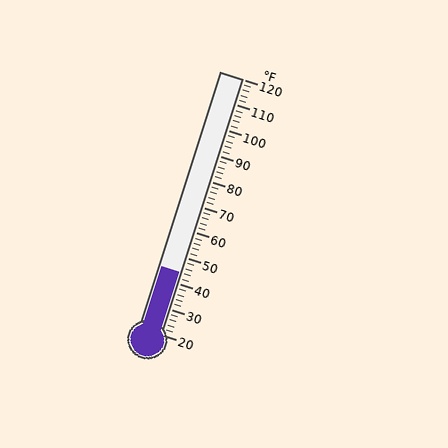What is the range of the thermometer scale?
The thermometer scale ranges from 20°F to 120°F.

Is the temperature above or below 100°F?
The temperature is below 100°F.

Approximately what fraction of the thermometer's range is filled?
The thermometer is filled to approximately 25% of its range.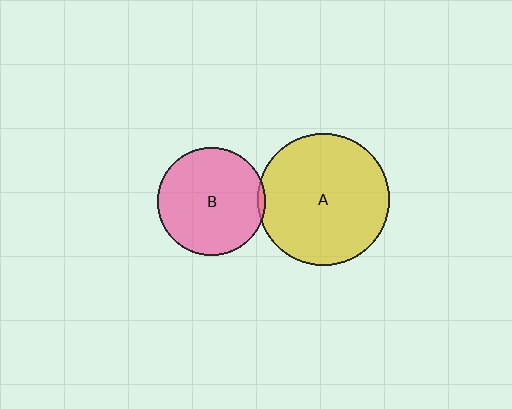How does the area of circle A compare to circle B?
Approximately 1.5 times.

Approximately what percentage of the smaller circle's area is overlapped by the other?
Approximately 5%.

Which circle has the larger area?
Circle A (yellow).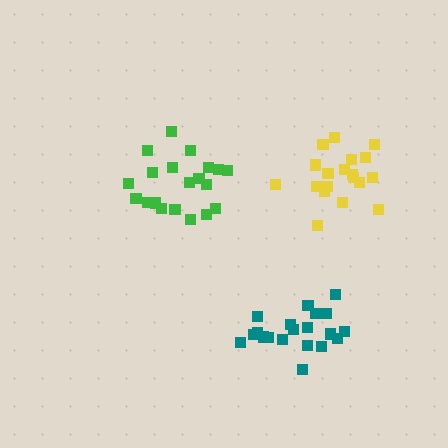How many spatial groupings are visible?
There are 3 spatial groupings.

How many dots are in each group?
Group 1: 20 dots, Group 2: 20 dots, Group 3: 19 dots (59 total).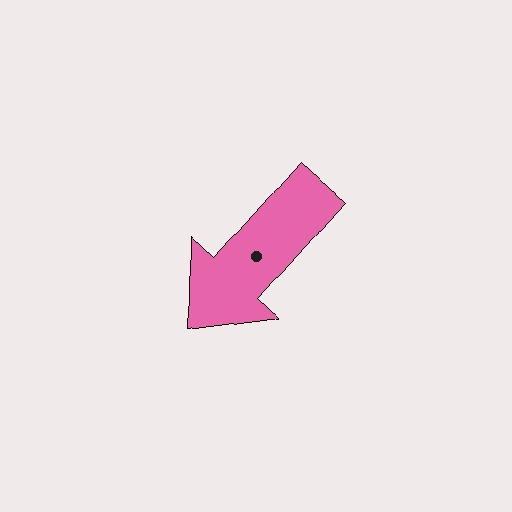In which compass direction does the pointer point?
Southwest.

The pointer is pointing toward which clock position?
Roughly 7 o'clock.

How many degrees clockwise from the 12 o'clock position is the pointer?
Approximately 222 degrees.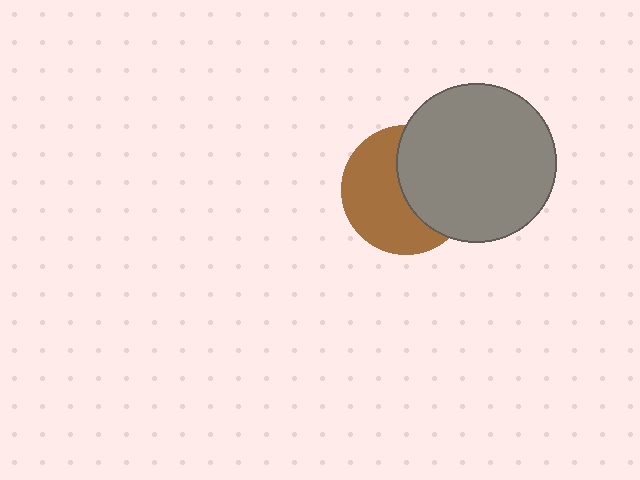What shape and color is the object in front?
The object in front is a gray circle.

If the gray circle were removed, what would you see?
You would see the complete brown circle.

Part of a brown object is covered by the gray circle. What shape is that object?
It is a circle.